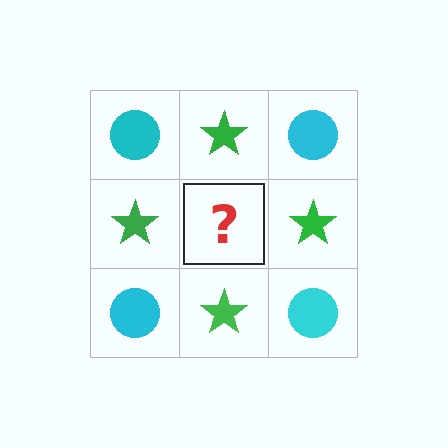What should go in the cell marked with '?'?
The missing cell should contain a cyan circle.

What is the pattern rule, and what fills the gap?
The rule is that it alternates cyan circle and green star in a checkerboard pattern. The gap should be filled with a cyan circle.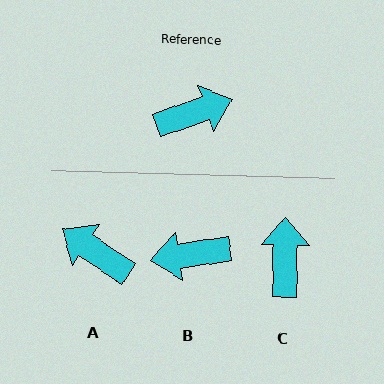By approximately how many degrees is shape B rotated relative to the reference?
Approximately 169 degrees counter-clockwise.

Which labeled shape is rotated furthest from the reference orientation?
B, about 169 degrees away.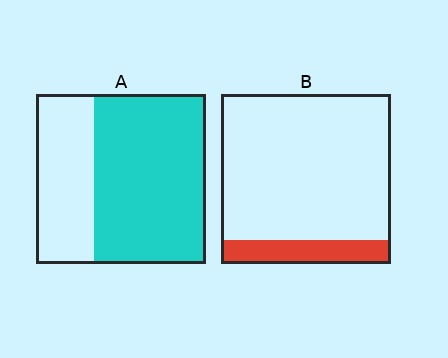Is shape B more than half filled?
No.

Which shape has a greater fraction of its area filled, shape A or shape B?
Shape A.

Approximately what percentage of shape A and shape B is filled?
A is approximately 65% and B is approximately 15%.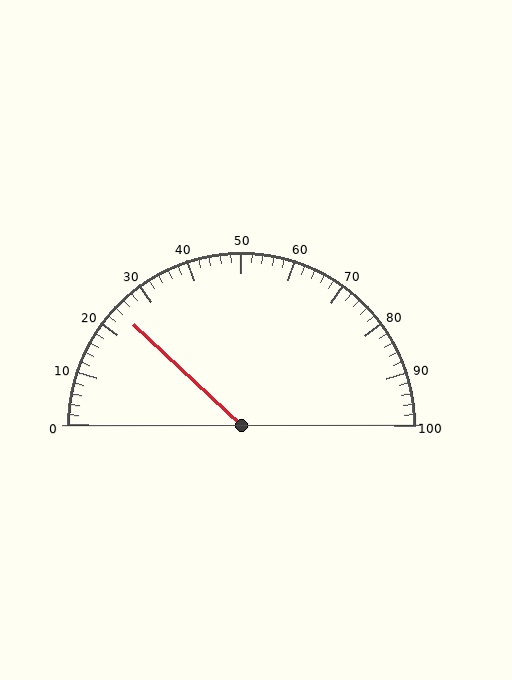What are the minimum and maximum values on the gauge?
The gauge ranges from 0 to 100.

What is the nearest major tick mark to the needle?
The nearest major tick mark is 20.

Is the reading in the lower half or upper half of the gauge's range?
The reading is in the lower half of the range (0 to 100).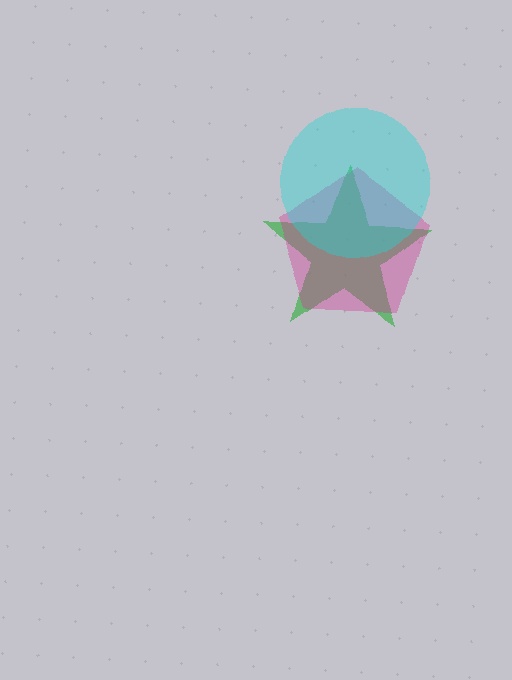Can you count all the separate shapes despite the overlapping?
Yes, there are 3 separate shapes.